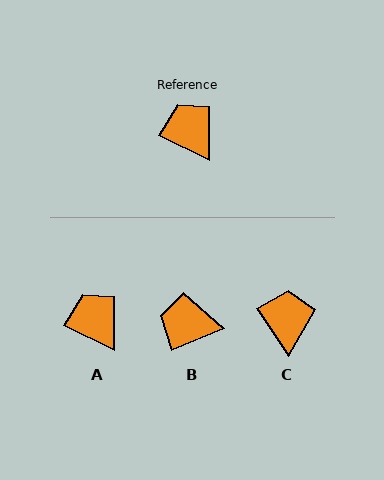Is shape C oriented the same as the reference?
No, it is off by about 30 degrees.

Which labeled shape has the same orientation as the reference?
A.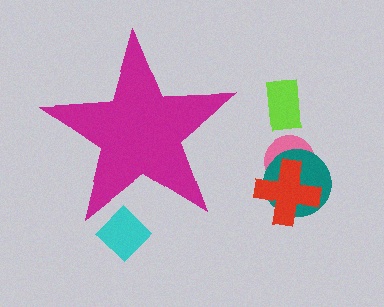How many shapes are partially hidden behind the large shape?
1 shape is partially hidden.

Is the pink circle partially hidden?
No, the pink circle is fully visible.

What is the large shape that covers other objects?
A magenta star.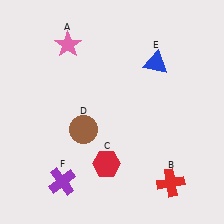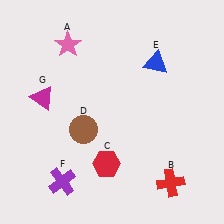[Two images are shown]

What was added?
A magenta triangle (G) was added in Image 2.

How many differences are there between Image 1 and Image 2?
There is 1 difference between the two images.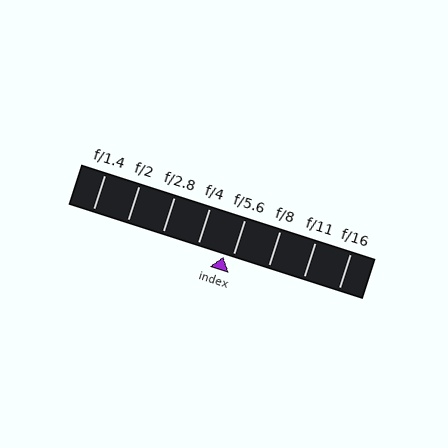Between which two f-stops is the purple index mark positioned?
The index mark is between f/4 and f/5.6.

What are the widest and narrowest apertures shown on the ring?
The widest aperture shown is f/1.4 and the narrowest is f/16.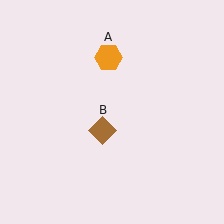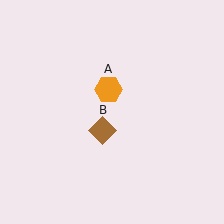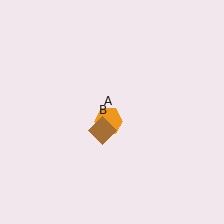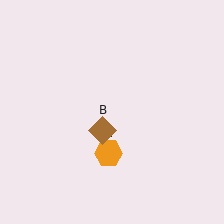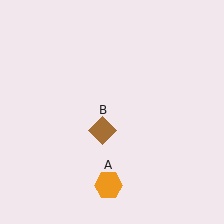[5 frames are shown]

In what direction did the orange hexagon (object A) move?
The orange hexagon (object A) moved down.